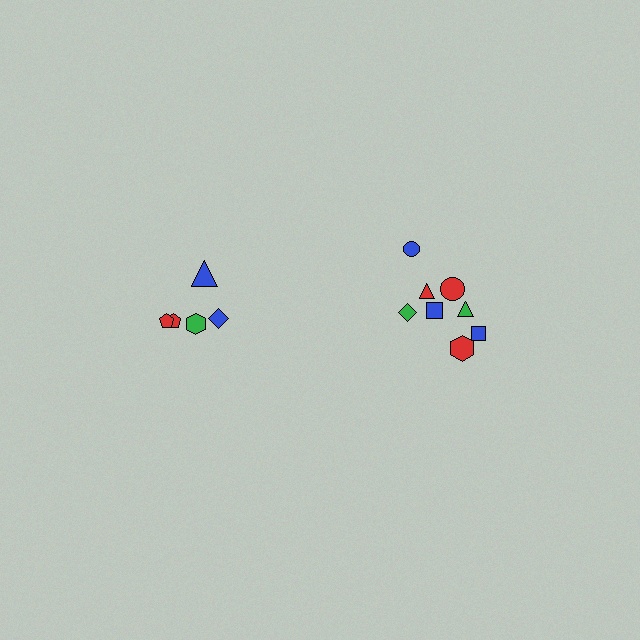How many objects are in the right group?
There are 8 objects.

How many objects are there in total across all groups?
There are 13 objects.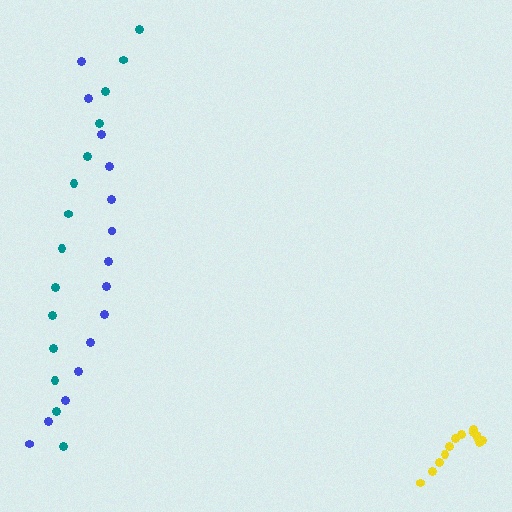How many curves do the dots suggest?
There are 3 distinct paths.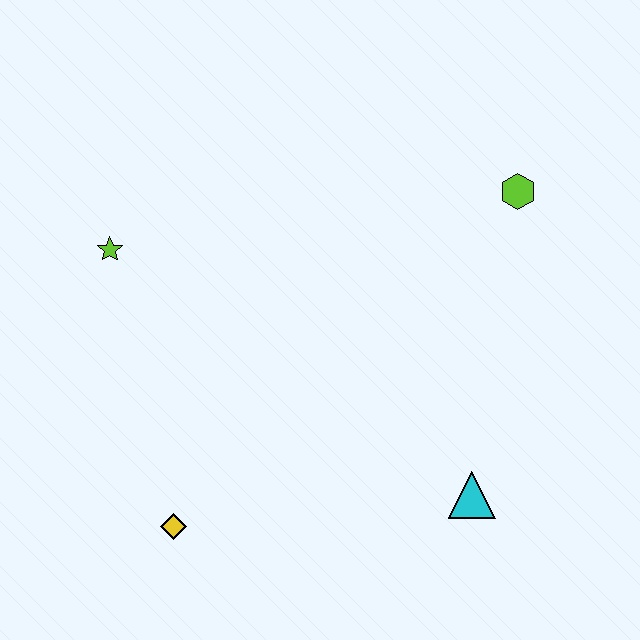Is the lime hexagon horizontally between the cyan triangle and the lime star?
No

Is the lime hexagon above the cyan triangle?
Yes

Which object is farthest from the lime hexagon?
The yellow diamond is farthest from the lime hexagon.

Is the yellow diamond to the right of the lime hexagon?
No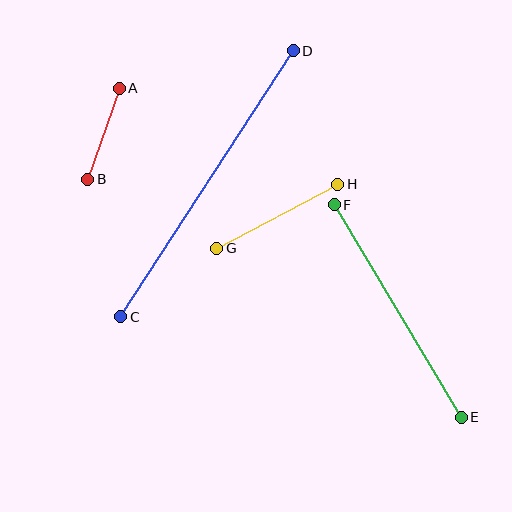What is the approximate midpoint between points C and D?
The midpoint is at approximately (207, 184) pixels.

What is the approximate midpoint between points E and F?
The midpoint is at approximately (398, 311) pixels.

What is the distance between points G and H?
The distance is approximately 137 pixels.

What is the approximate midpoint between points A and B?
The midpoint is at approximately (104, 134) pixels.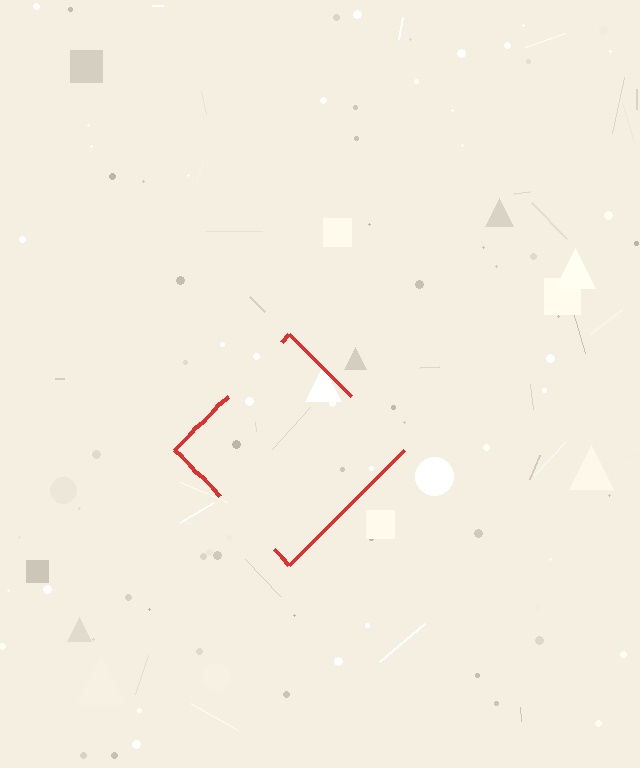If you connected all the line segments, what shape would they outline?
They would outline a diamond.